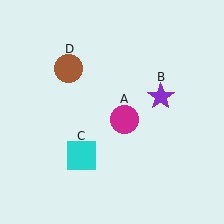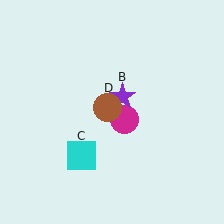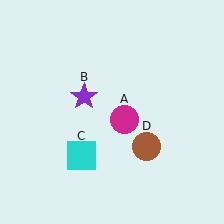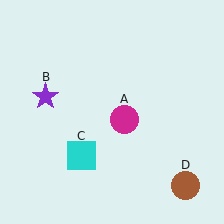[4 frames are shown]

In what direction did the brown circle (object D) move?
The brown circle (object D) moved down and to the right.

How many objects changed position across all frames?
2 objects changed position: purple star (object B), brown circle (object D).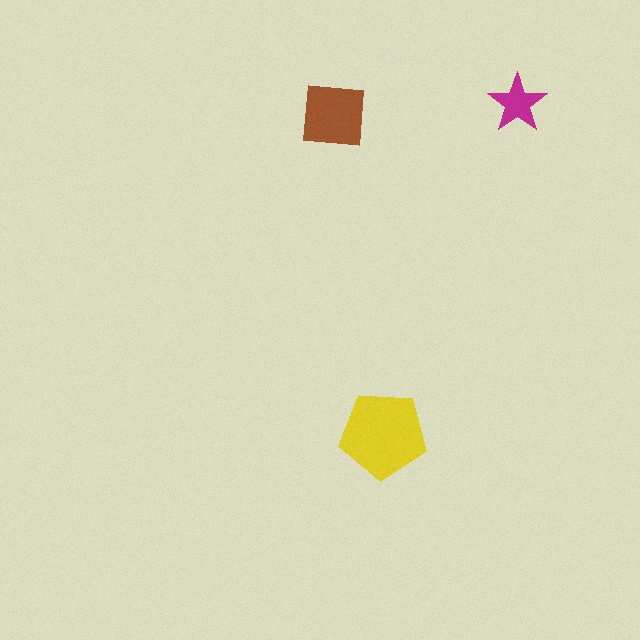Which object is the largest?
The yellow pentagon.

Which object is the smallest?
The magenta star.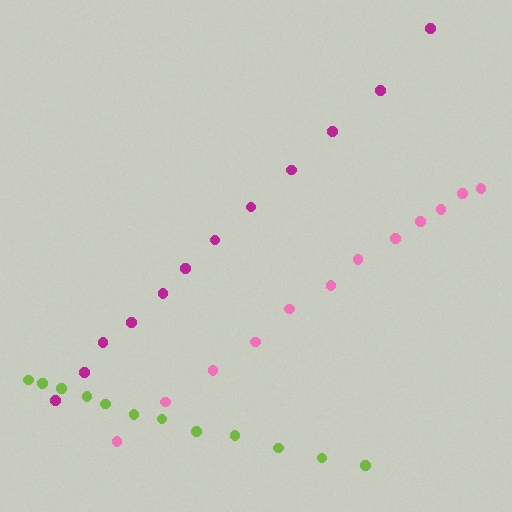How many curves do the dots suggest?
There are 3 distinct paths.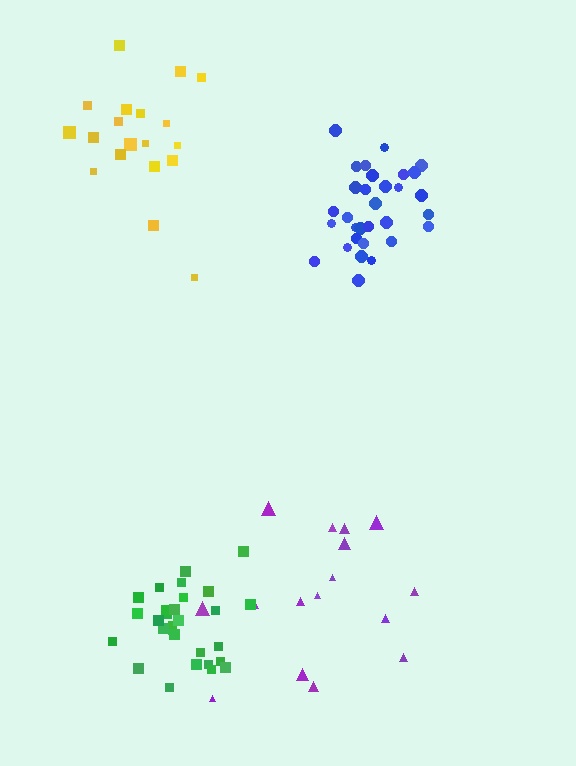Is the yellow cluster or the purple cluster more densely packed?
Yellow.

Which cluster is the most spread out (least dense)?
Purple.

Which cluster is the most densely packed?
Blue.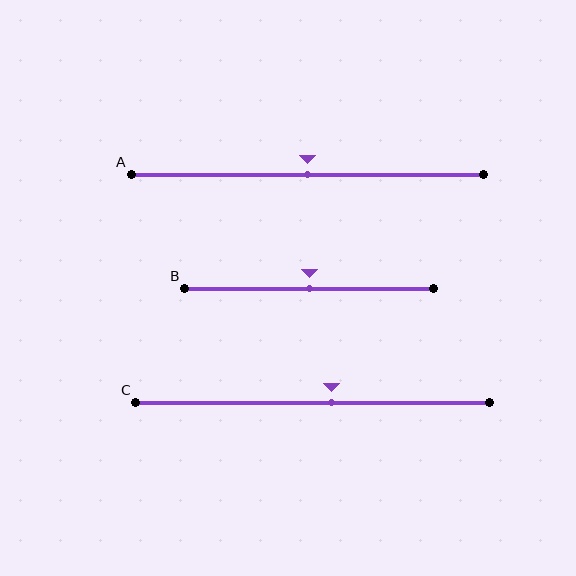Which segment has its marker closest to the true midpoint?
Segment A has its marker closest to the true midpoint.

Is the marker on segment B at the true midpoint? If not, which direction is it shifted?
Yes, the marker on segment B is at the true midpoint.